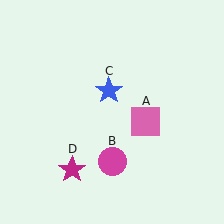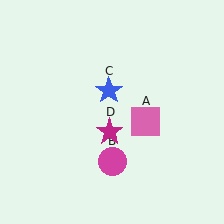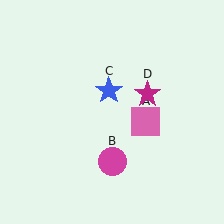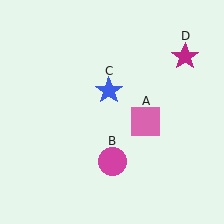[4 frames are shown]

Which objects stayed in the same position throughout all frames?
Pink square (object A) and magenta circle (object B) and blue star (object C) remained stationary.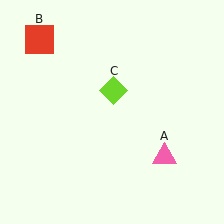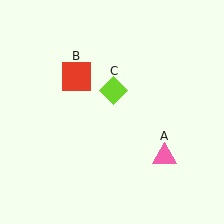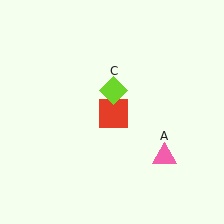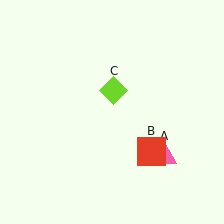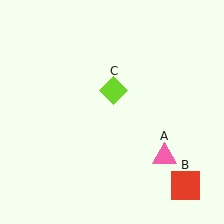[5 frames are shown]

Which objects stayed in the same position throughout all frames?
Pink triangle (object A) and lime diamond (object C) remained stationary.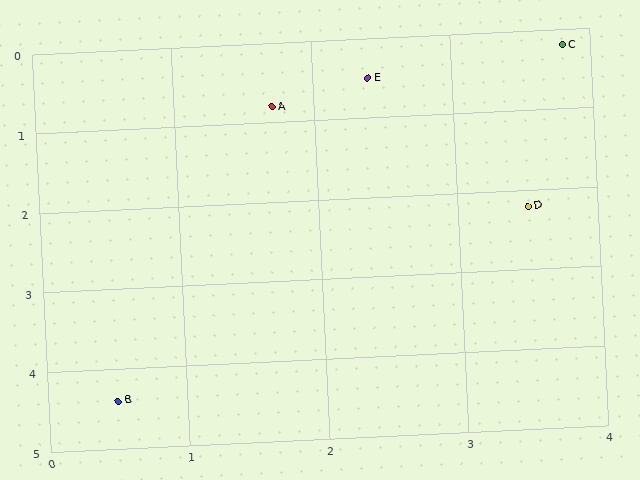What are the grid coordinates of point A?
Point A is at approximately (1.7, 0.8).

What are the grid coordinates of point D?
Point D is at approximately (3.5, 2.2).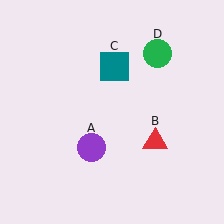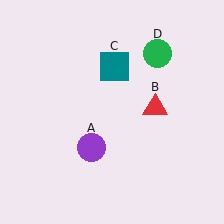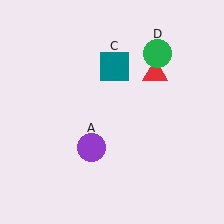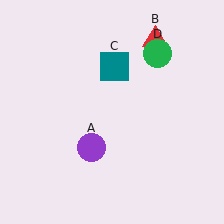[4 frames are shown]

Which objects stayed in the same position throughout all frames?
Purple circle (object A) and teal square (object C) and green circle (object D) remained stationary.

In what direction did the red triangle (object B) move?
The red triangle (object B) moved up.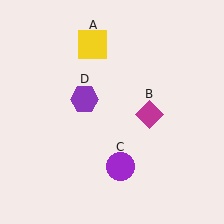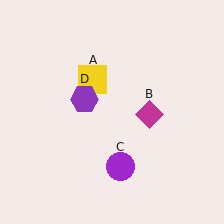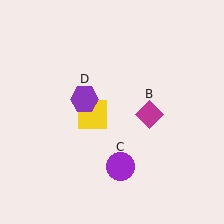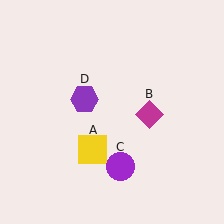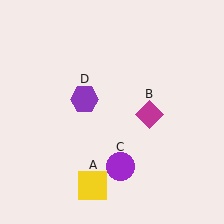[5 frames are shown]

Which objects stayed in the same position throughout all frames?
Magenta diamond (object B) and purple circle (object C) and purple hexagon (object D) remained stationary.